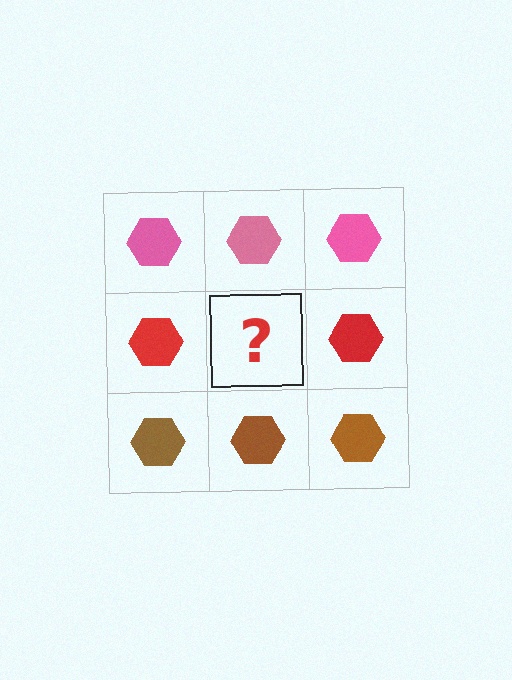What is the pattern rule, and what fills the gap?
The rule is that each row has a consistent color. The gap should be filled with a red hexagon.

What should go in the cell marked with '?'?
The missing cell should contain a red hexagon.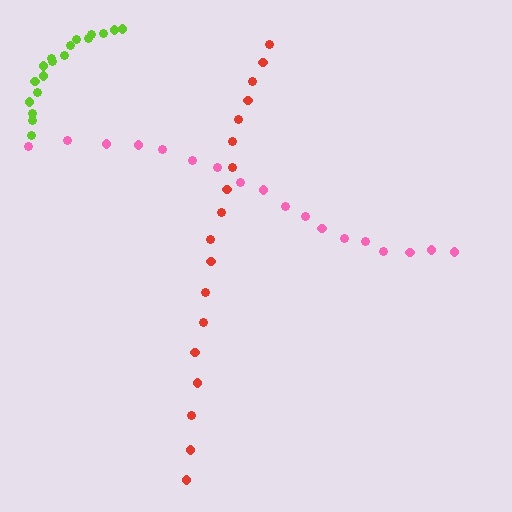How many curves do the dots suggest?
There are 3 distinct paths.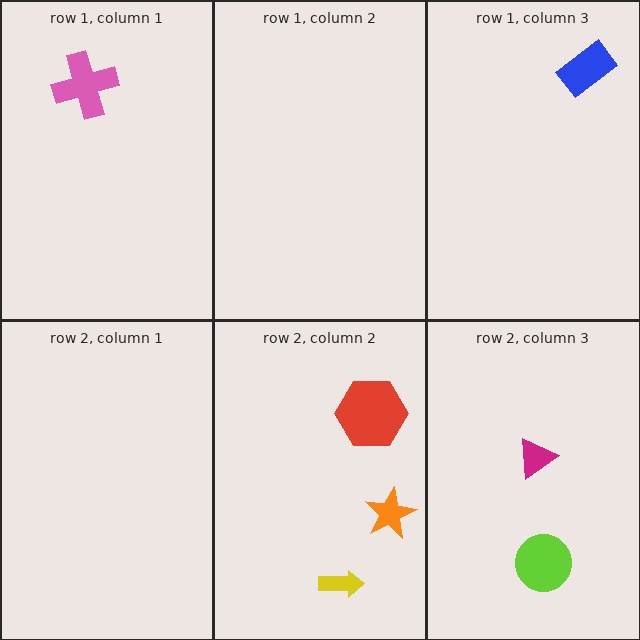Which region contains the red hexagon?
The row 2, column 2 region.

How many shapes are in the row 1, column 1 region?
1.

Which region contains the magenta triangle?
The row 2, column 3 region.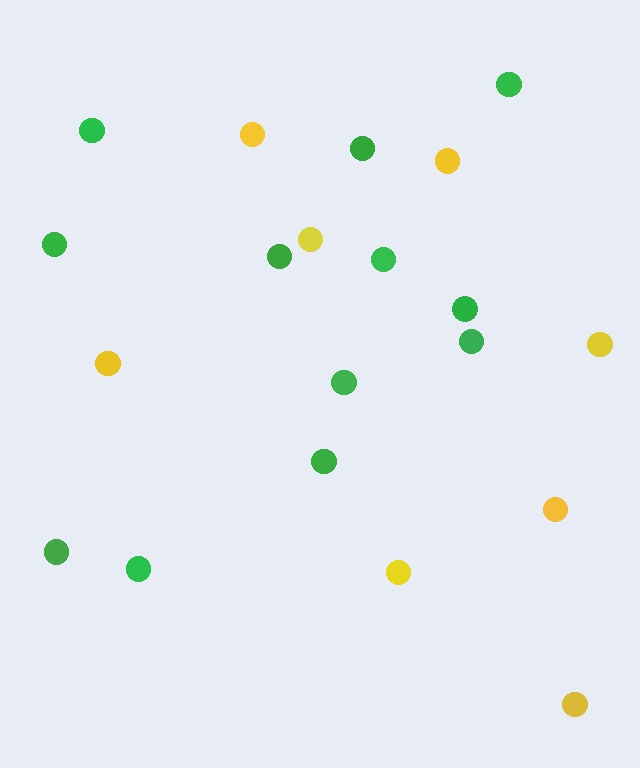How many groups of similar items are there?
There are 2 groups: one group of yellow circles (8) and one group of green circles (12).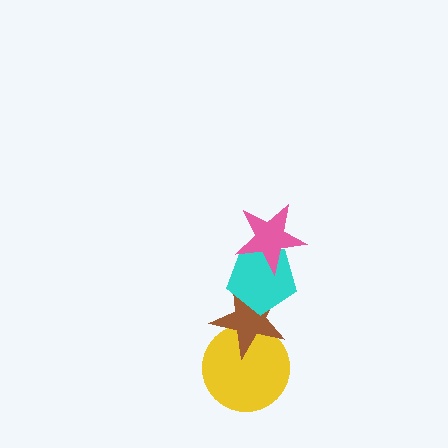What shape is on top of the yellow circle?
The brown star is on top of the yellow circle.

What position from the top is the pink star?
The pink star is 1st from the top.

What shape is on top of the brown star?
The cyan pentagon is on top of the brown star.